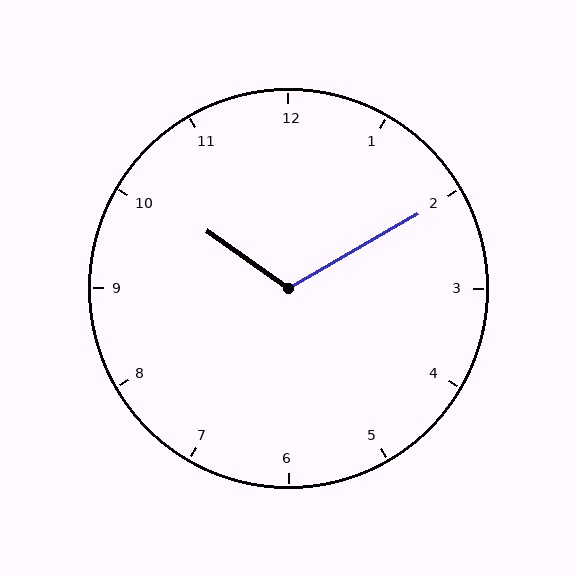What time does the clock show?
10:10.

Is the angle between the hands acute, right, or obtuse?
It is obtuse.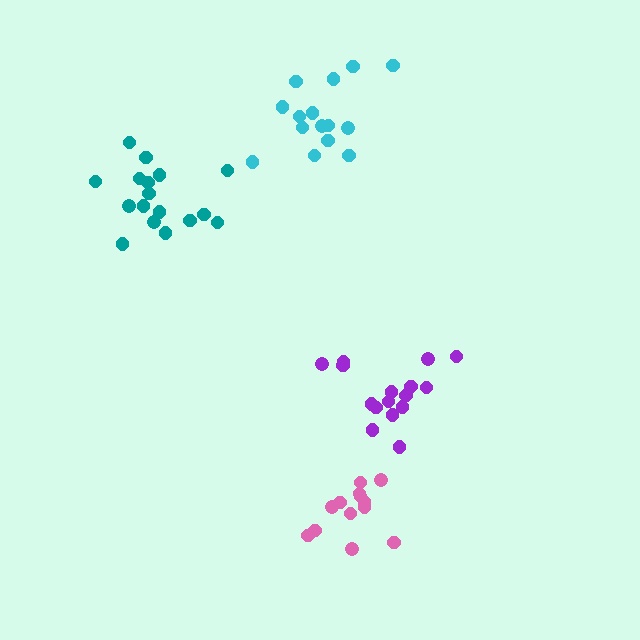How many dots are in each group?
Group 1: 17 dots, Group 2: 15 dots, Group 3: 13 dots, Group 4: 16 dots (61 total).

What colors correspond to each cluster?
The clusters are colored: teal, cyan, pink, purple.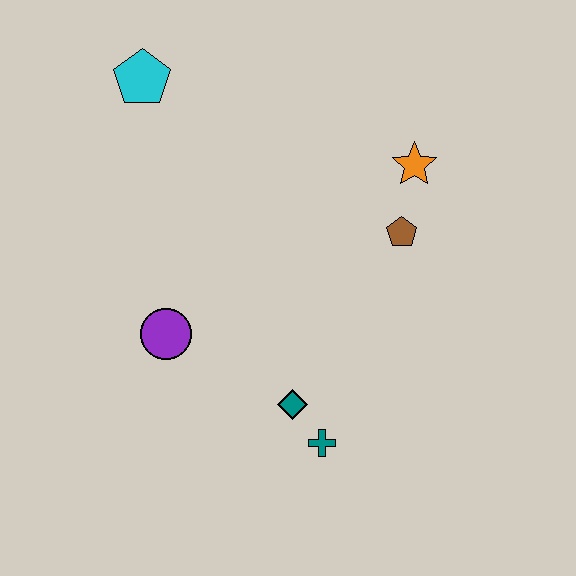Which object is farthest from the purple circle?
The orange star is farthest from the purple circle.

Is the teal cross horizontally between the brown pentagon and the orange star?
No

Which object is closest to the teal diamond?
The teal cross is closest to the teal diamond.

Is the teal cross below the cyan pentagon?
Yes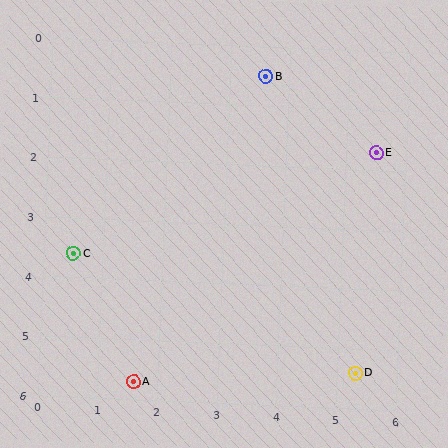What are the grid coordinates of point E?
Point E is at approximately (5.5, 1.7).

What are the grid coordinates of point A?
Point A is at approximately (1.6, 5.7).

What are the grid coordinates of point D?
Point D is at approximately (5.3, 5.4).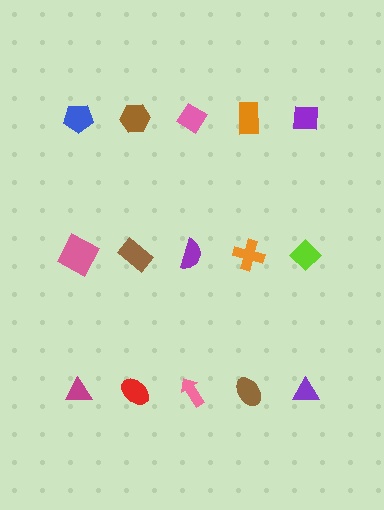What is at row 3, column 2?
A red ellipse.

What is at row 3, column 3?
A pink arrow.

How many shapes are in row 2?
5 shapes.